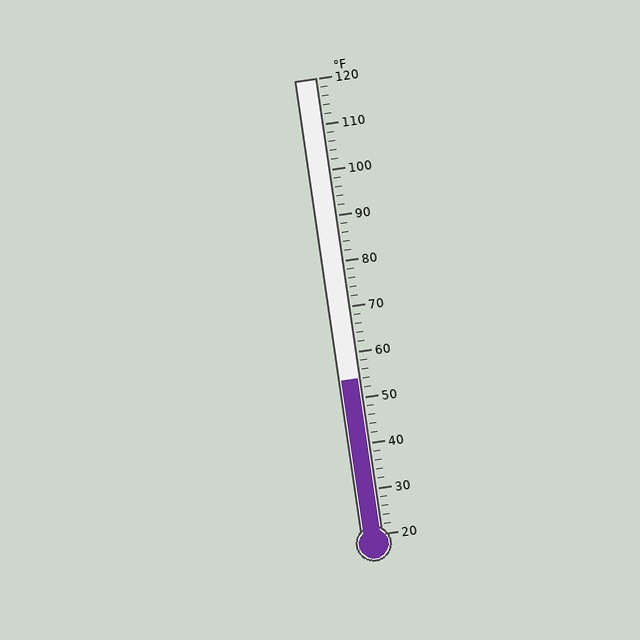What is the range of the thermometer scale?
The thermometer scale ranges from 20°F to 120°F.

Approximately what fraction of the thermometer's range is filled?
The thermometer is filled to approximately 35% of its range.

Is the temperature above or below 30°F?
The temperature is above 30°F.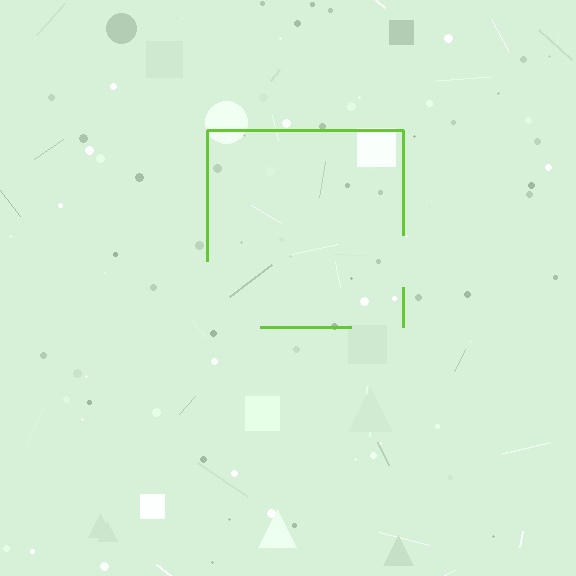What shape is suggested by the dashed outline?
The dashed outline suggests a square.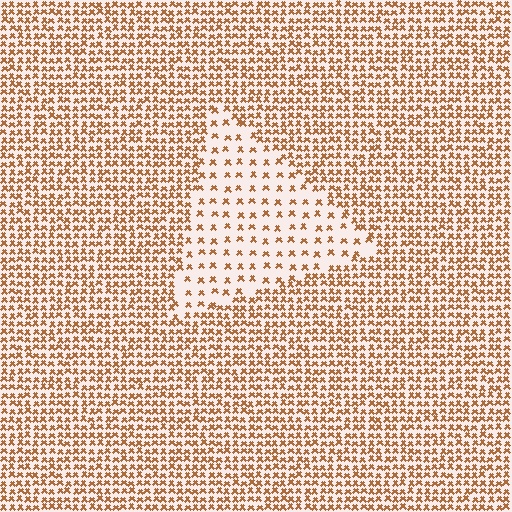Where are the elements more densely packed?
The elements are more densely packed outside the triangle boundary.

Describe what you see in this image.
The image contains small brown elements arranged at two different densities. A triangle-shaped region is visible where the elements are less densely packed than the surrounding area.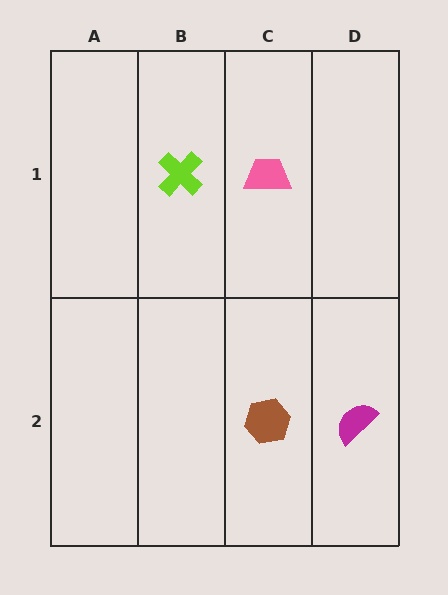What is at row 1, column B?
A lime cross.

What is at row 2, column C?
A brown hexagon.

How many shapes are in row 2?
2 shapes.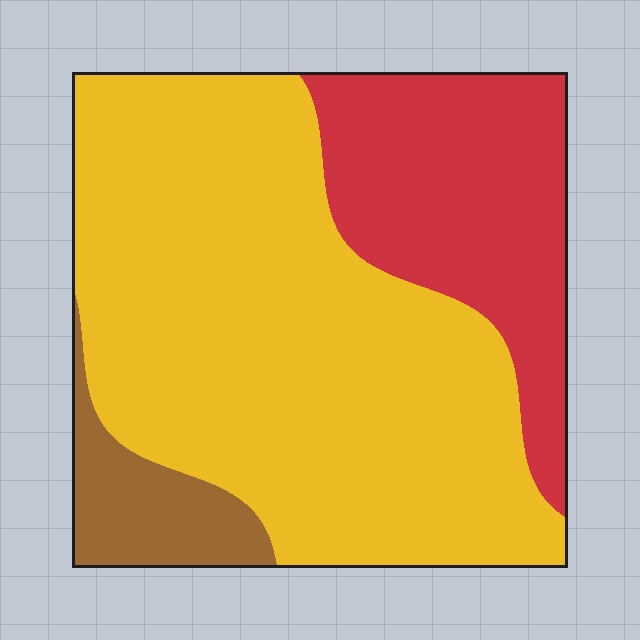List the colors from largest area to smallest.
From largest to smallest: yellow, red, brown.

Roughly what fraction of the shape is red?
Red takes up about one quarter (1/4) of the shape.